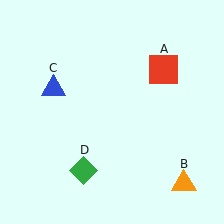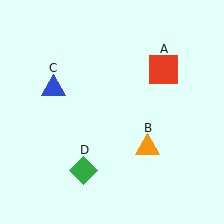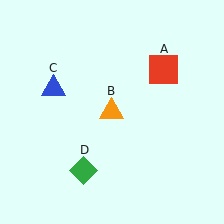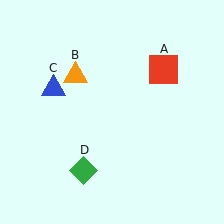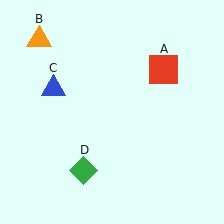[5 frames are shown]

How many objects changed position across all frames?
1 object changed position: orange triangle (object B).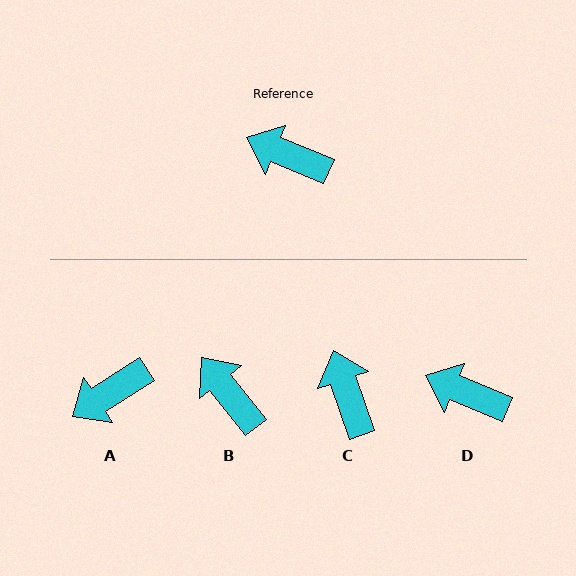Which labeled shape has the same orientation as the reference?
D.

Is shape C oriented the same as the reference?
No, it is off by about 49 degrees.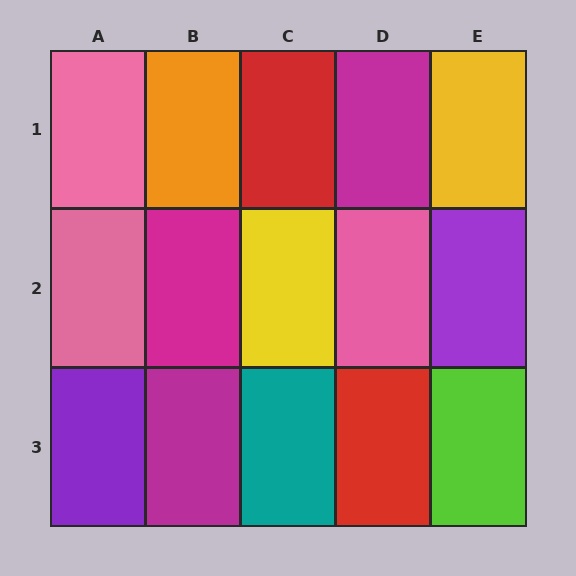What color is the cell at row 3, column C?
Teal.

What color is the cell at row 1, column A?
Pink.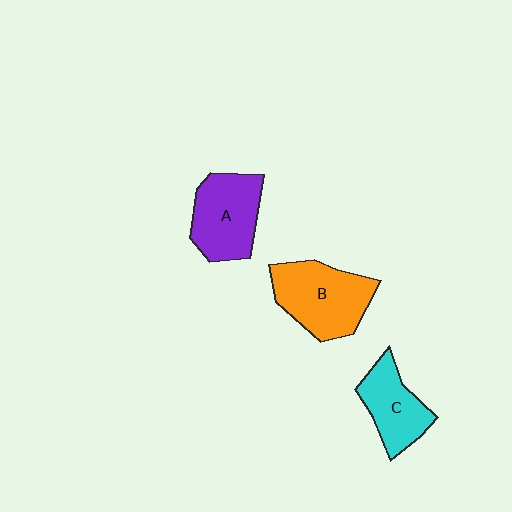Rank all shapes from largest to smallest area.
From largest to smallest: B (orange), A (purple), C (cyan).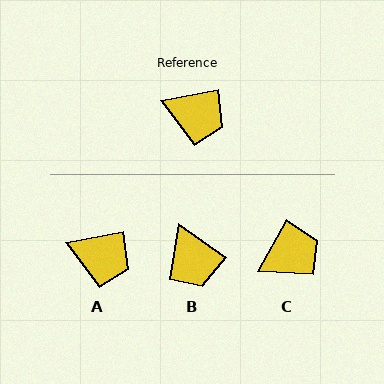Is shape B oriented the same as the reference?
No, it is off by about 46 degrees.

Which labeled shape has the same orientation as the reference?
A.